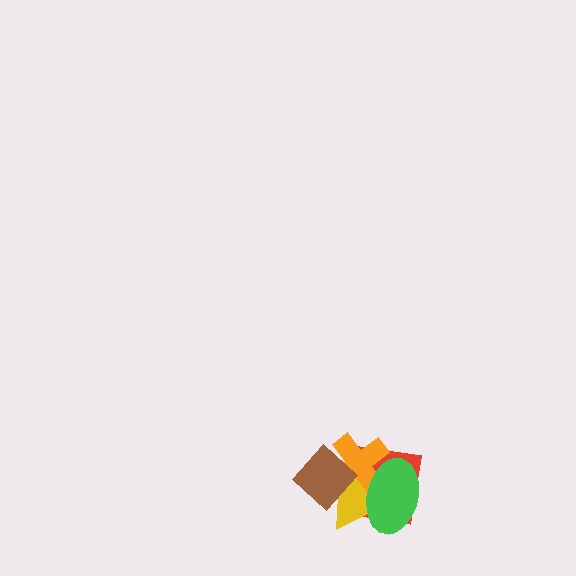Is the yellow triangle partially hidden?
Yes, it is partially covered by another shape.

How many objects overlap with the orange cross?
4 objects overlap with the orange cross.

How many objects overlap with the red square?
4 objects overlap with the red square.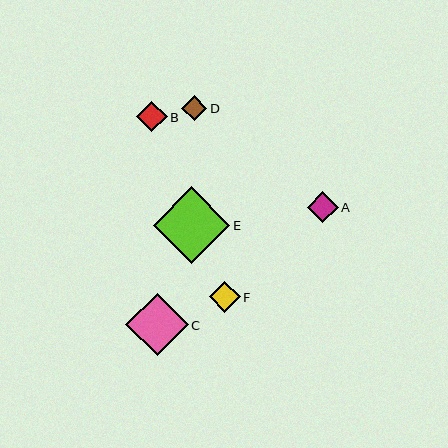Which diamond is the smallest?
Diamond D is the smallest with a size of approximately 25 pixels.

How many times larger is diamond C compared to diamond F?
Diamond C is approximately 2.0 times the size of diamond F.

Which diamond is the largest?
Diamond E is the largest with a size of approximately 77 pixels.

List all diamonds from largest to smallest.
From largest to smallest: E, C, F, A, B, D.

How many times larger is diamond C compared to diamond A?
Diamond C is approximately 2.0 times the size of diamond A.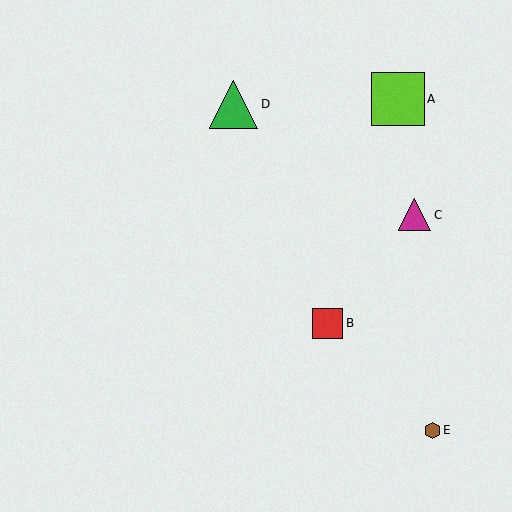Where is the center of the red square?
The center of the red square is at (328, 323).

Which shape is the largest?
The lime square (labeled A) is the largest.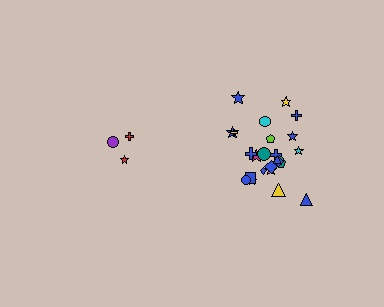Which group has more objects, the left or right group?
The right group.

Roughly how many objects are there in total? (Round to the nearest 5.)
Roughly 30 objects in total.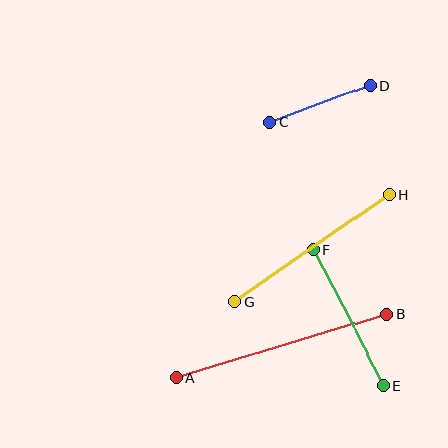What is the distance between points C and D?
The distance is approximately 106 pixels.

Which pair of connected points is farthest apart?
Points A and B are farthest apart.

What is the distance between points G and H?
The distance is approximately 188 pixels.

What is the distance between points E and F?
The distance is approximately 153 pixels.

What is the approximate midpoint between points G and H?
The midpoint is at approximately (312, 248) pixels.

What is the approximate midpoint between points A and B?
The midpoint is at approximately (282, 346) pixels.